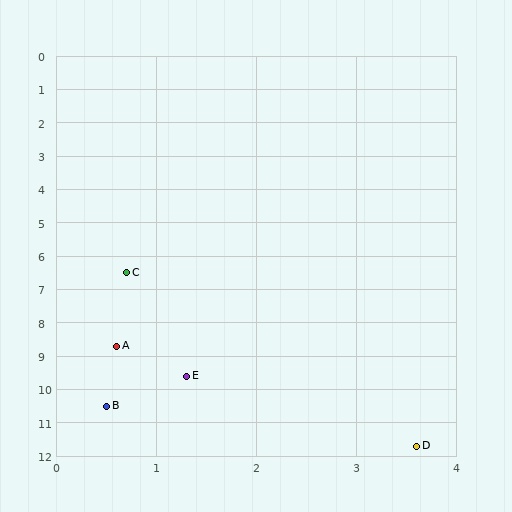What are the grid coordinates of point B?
Point B is at approximately (0.5, 10.5).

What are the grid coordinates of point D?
Point D is at approximately (3.6, 11.7).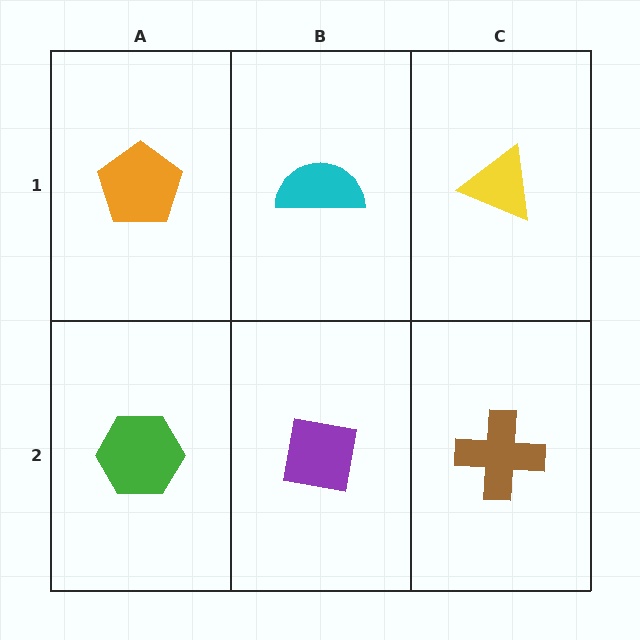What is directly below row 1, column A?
A green hexagon.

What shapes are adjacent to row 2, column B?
A cyan semicircle (row 1, column B), a green hexagon (row 2, column A), a brown cross (row 2, column C).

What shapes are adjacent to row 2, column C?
A yellow triangle (row 1, column C), a purple square (row 2, column B).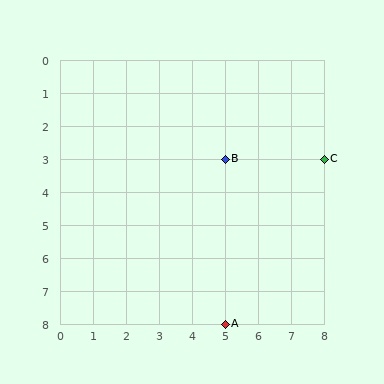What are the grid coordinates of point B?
Point B is at grid coordinates (5, 3).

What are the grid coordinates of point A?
Point A is at grid coordinates (5, 8).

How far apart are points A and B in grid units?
Points A and B are 5 rows apart.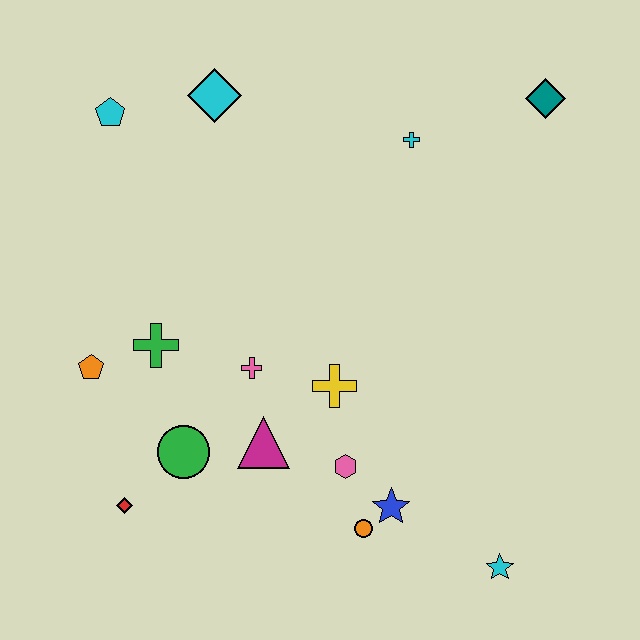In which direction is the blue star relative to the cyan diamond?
The blue star is below the cyan diamond.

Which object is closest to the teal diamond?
The cyan cross is closest to the teal diamond.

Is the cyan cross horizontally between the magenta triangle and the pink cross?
No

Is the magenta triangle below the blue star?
No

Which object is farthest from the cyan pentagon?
The cyan star is farthest from the cyan pentagon.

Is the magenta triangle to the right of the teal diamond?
No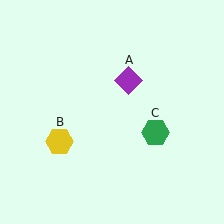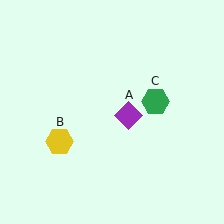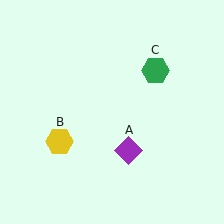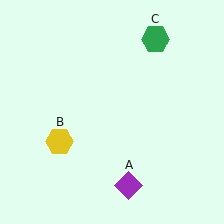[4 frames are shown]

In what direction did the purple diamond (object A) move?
The purple diamond (object A) moved down.